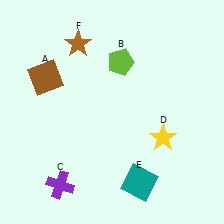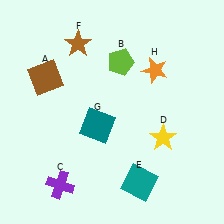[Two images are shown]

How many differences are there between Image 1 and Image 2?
There are 2 differences between the two images.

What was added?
A teal square (G), an orange star (H) were added in Image 2.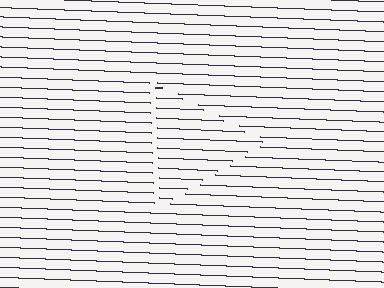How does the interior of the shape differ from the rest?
The interior of the shape contains the same grating, shifted by half a period — the contour is defined by the phase discontinuity where line-ends from the inner and outer gratings abut.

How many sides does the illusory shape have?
3 sides — the line-ends trace a triangle.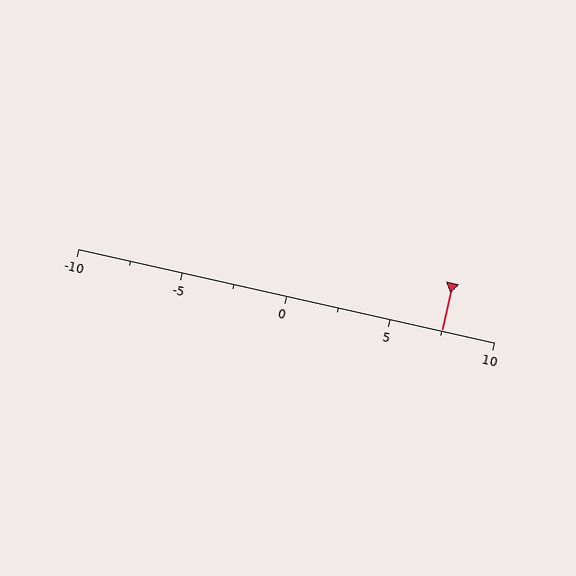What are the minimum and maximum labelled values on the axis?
The axis runs from -10 to 10.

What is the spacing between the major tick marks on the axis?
The major ticks are spaced 5 apart.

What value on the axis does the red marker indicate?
The marker indicates approximately 7.5.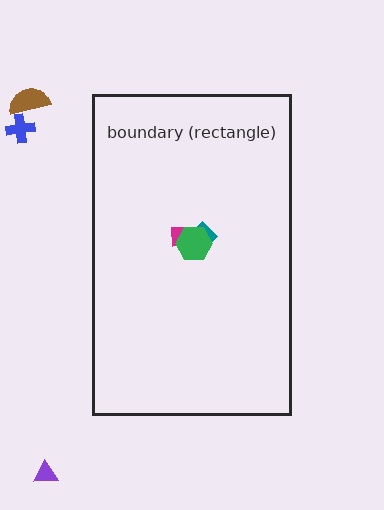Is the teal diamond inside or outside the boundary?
Inside.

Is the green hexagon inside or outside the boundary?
Inside.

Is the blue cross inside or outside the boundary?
Outside.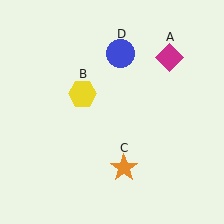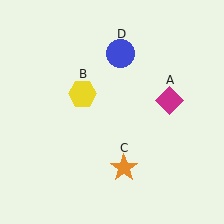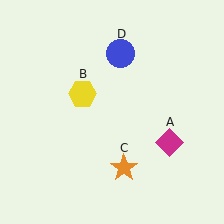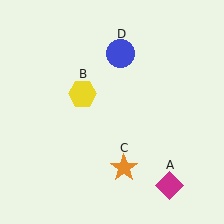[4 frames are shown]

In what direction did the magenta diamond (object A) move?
The magenta diamond (object A) moved down.